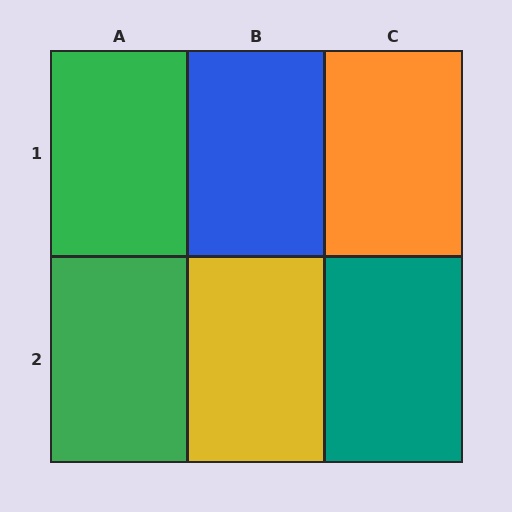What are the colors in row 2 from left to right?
Green, yellow, teal.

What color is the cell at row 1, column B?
Blue.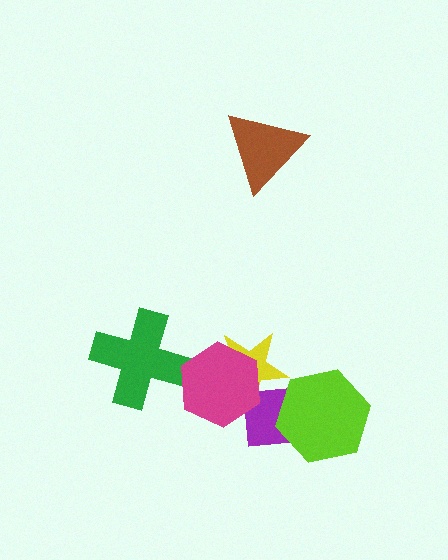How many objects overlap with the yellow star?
2 objects overlap with the yellow star.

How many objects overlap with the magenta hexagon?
2 objects overlap with the magenta hexagon.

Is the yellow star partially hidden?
Yes, it is partially covered by another shape.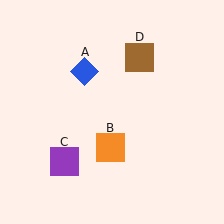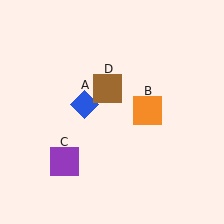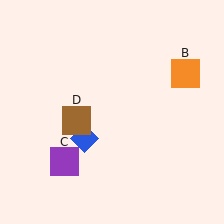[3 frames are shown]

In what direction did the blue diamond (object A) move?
The blue diamond (object A) moved down.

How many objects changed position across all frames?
3 objects changed position: blue diamond (object A), orange square (object B), brown square (object D).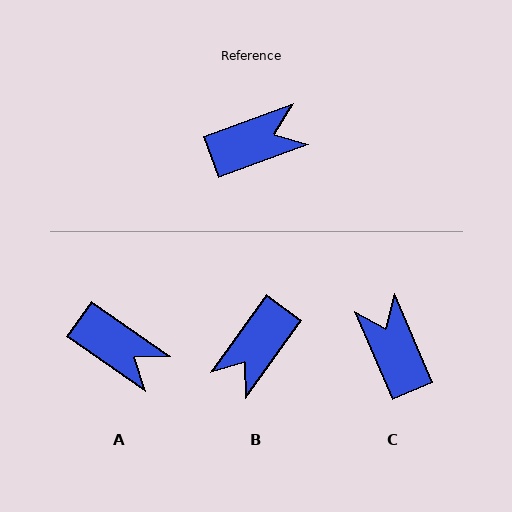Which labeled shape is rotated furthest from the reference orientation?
B, about 146 degrees away.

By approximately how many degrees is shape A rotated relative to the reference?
Approximately 55 degrees clockwise.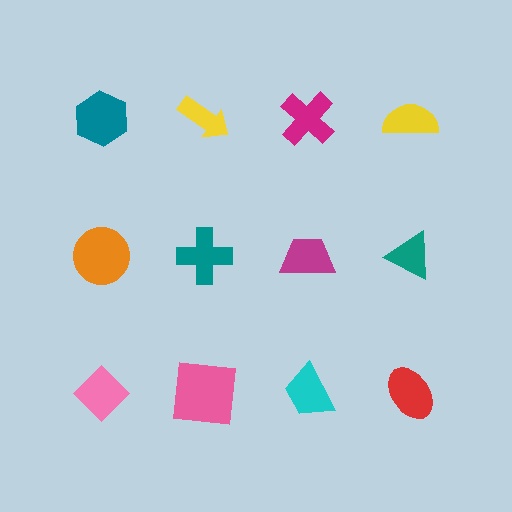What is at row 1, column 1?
A teal hexagon.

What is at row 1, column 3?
A magenta cross.